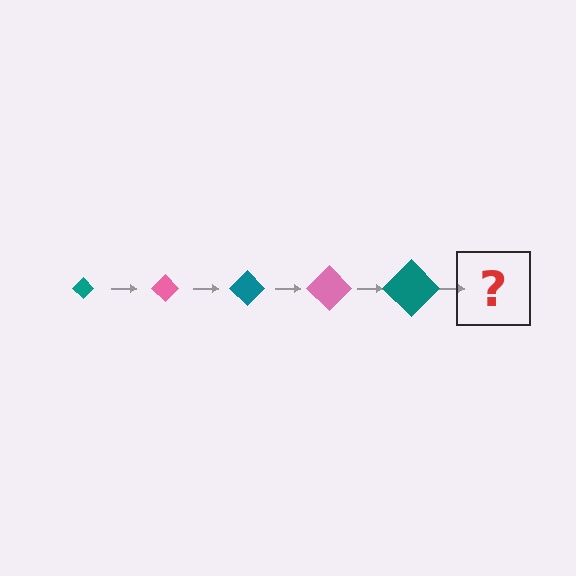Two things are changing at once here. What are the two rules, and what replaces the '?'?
The two rules are that the diamond grows larger each step and the color cycles through teal and pink. The '?' should be a pink diamond, larger than the previous one.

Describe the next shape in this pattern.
It should be a pink diamond, larger than the previous one.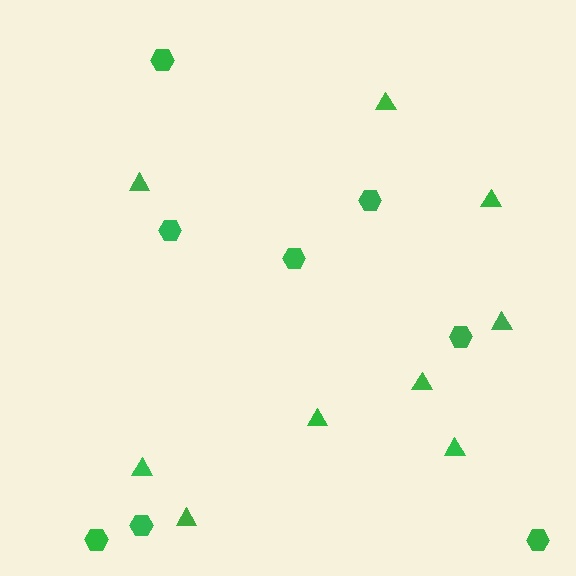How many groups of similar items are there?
There are 2 groups: one group of triangles (9) and one group of hexagons (8).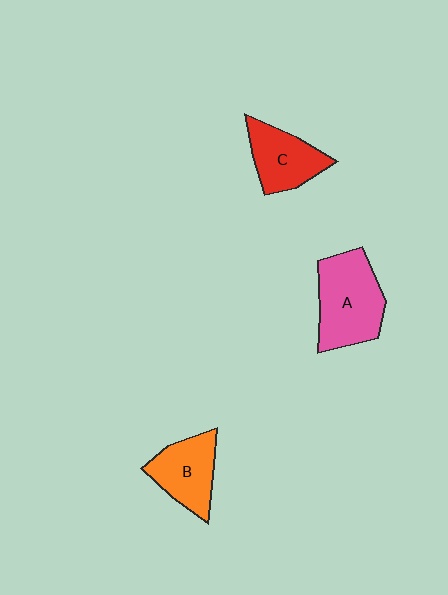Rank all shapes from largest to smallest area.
From largest to smallest: A (pink), B (orange), C (red).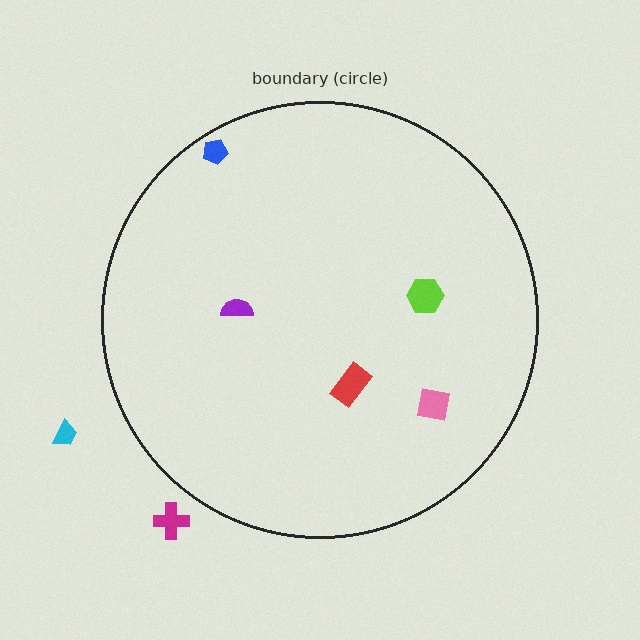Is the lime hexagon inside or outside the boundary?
Inside.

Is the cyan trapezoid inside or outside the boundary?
Outside.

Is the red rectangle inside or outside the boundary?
Inside.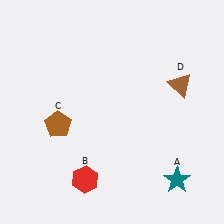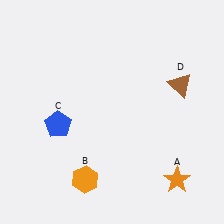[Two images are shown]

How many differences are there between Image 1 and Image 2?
There are 3 differences between the two images.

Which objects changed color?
A changed from teal to orange. B changed from red to orange. C changed from brown to blue.